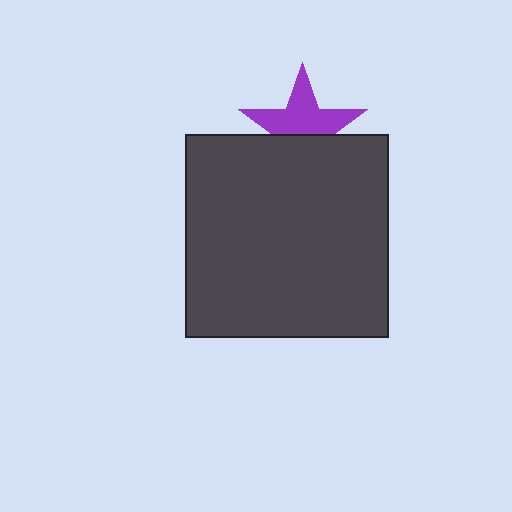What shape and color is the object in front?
The object in front is a dark gray square.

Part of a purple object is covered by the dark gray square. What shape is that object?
It is a star.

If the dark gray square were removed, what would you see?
You would see the complete purple star.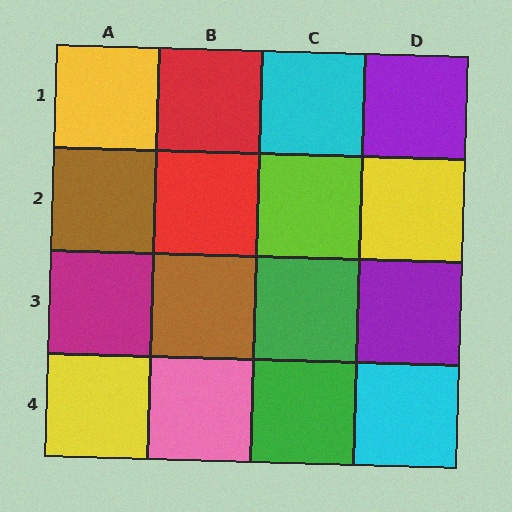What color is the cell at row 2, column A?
Brown.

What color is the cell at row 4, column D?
Cyan.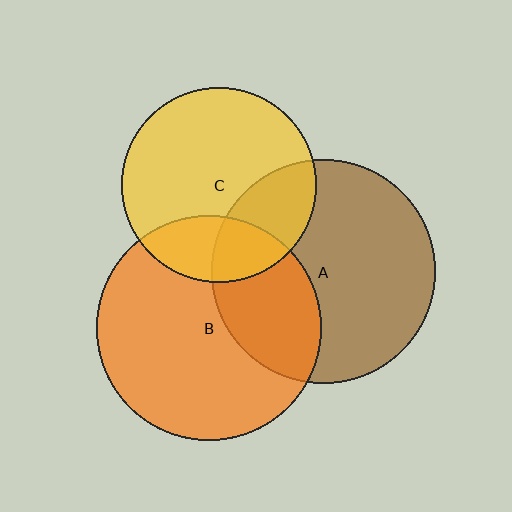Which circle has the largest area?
Circle B (orange).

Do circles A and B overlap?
Yes.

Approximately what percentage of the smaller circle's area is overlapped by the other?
Approximately 30%.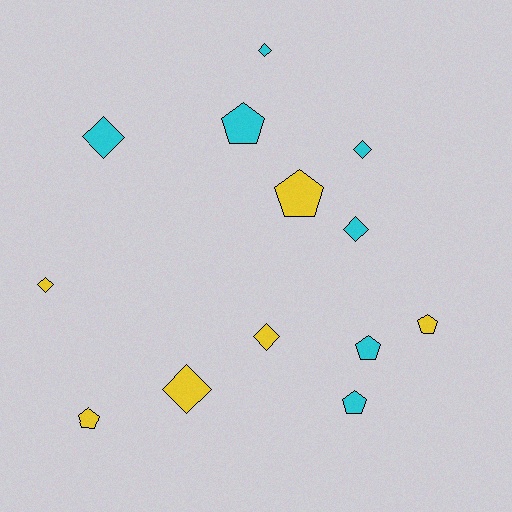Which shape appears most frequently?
Diamond, with 7 objects.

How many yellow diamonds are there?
There are 3 yellow diamonds.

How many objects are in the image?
There are 13 objects.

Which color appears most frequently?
Cyan, with 7 objects.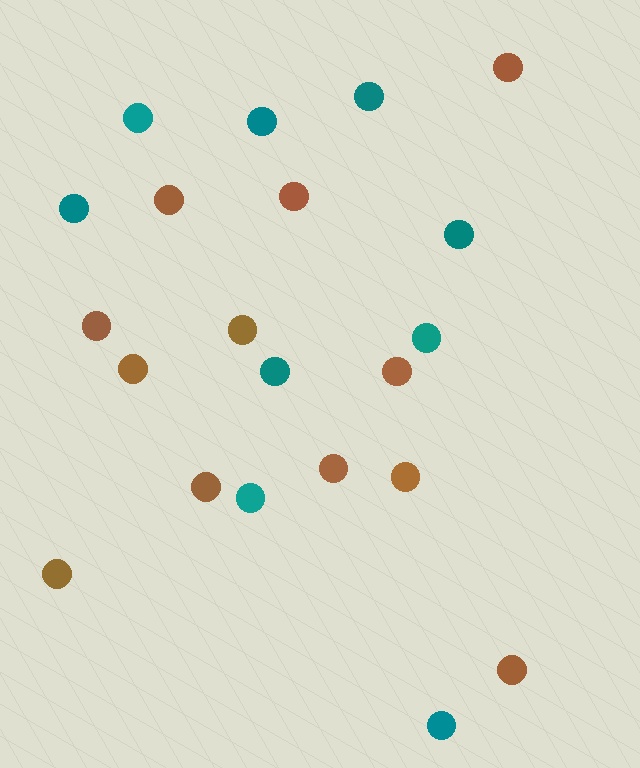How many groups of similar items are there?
There are 2 groups: one group of brown circles (12) and one group of teal circles (9).